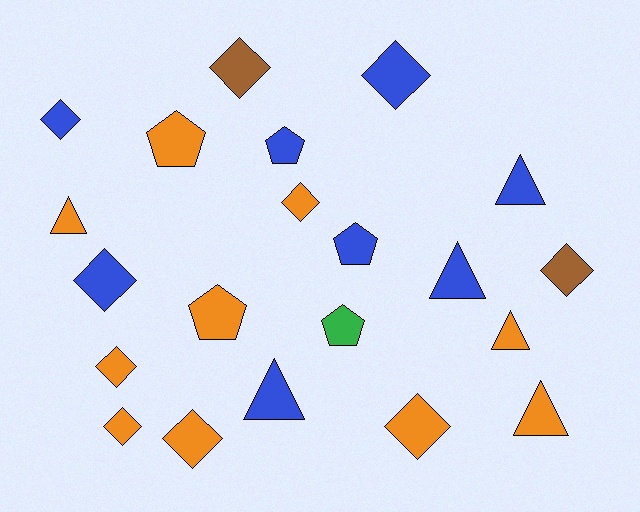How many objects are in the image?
There are 21 objects.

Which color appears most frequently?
Orange, with 10 objects.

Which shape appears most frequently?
Diamond, with 10 objects.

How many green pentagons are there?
There is 1 green pentagon.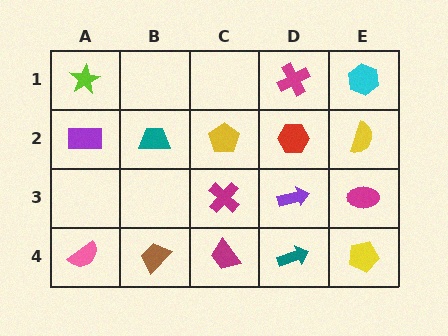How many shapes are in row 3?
3 shapes.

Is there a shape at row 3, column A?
No, that cell is empty.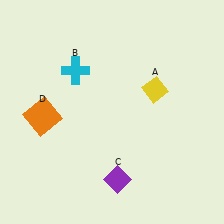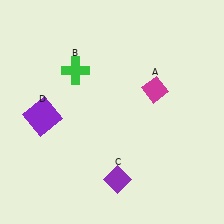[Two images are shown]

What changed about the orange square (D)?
In Image 1, D is orange. In Image 2, it changed to purple.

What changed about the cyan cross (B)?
In Image 1, B is cyan. In Image 2, it changed to green.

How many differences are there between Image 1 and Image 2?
There are 3 differences between the two images.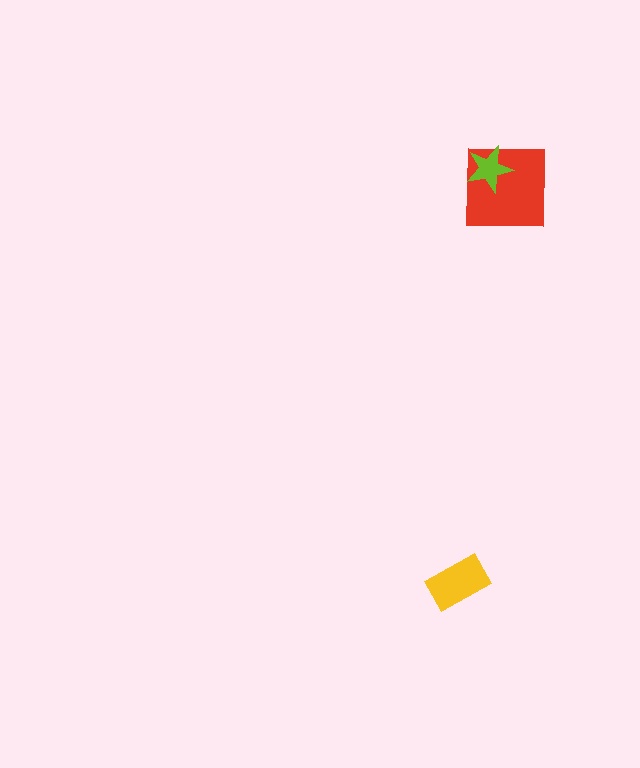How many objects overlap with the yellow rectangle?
0 objects overlap with the yellow rectangle.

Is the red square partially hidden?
Yes, it is partially covered by another shape.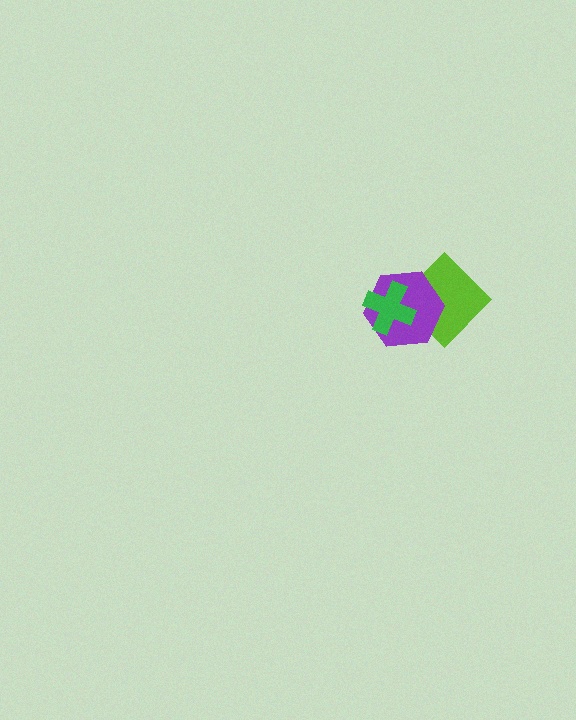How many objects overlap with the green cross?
2 objects overlap with the green cross.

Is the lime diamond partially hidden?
Yes, it is partially covered by another shape.